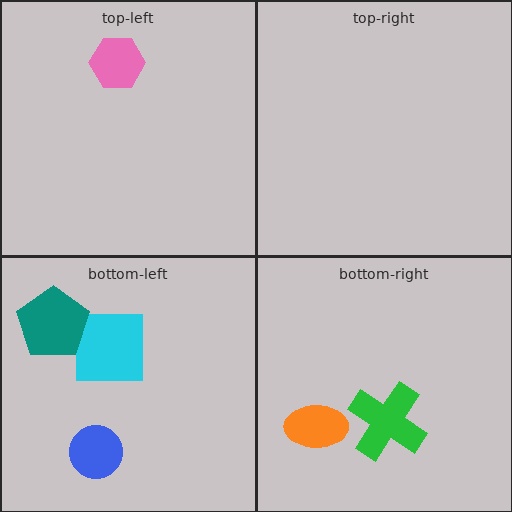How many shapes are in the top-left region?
1.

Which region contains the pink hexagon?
The top-left region.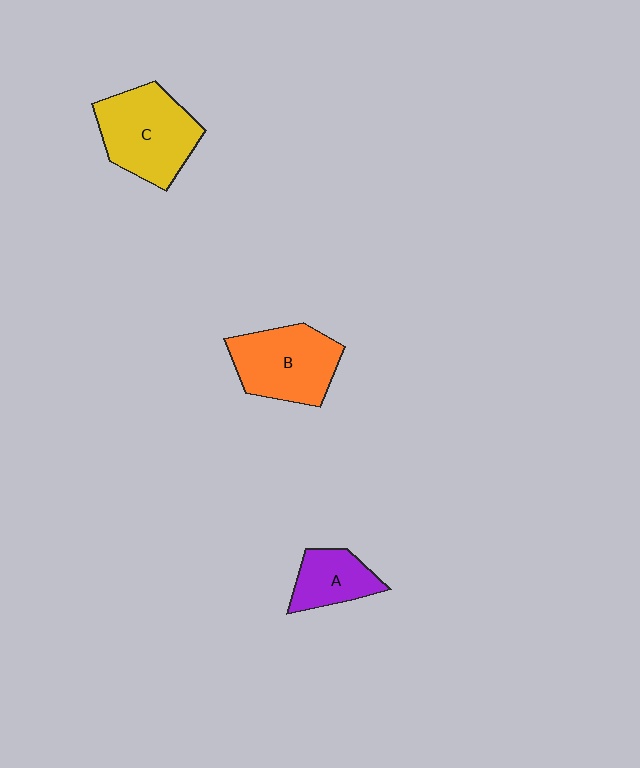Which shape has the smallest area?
Shape A (purple).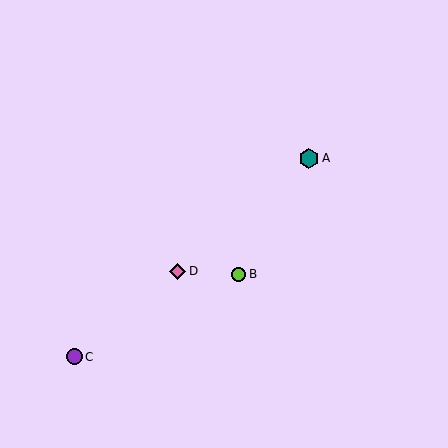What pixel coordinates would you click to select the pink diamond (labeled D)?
Click at (177, 271) to select the pink diamond D.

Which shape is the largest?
The teal hexagon (labeled A) is the largest.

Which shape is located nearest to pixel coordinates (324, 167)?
The teal hexagon (labeled A) at (309, 158) is nearest to that location.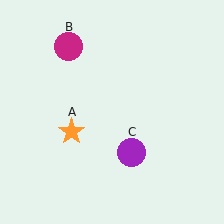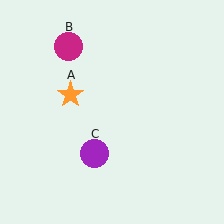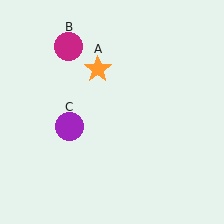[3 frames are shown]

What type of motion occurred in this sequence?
The orange star (object A), purple circle (object C) rotated clockwise around the center of the scene.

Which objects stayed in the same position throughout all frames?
Magenta circle (object B) remained stationary.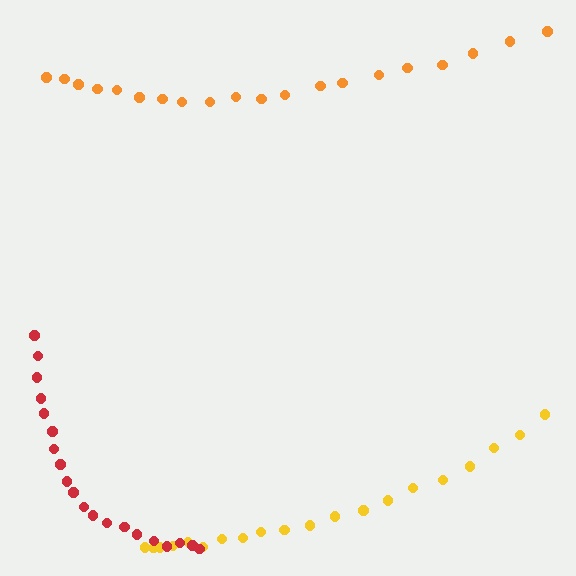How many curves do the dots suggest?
There are 3 distinct paths.